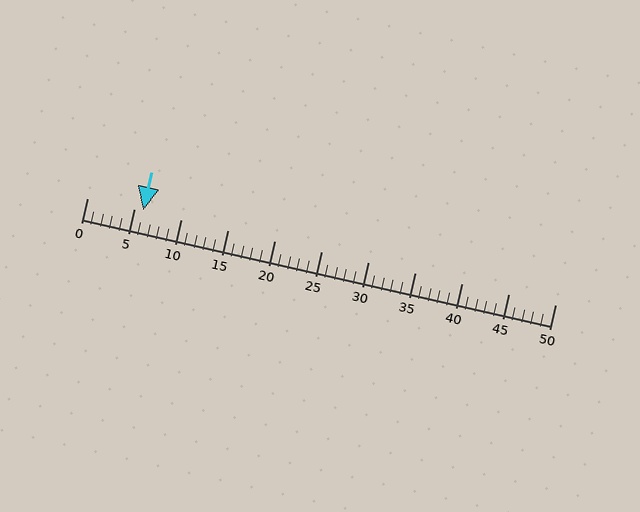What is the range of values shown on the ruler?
The ruler shows values from 0 to 50.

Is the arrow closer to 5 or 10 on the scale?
The arrow is closer to 5.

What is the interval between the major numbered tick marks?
The major tick marks are spaced 5 units apart.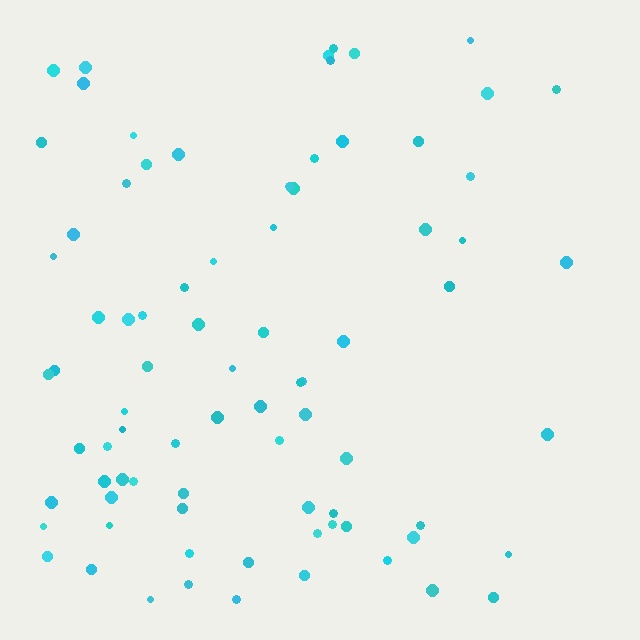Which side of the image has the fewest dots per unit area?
The right.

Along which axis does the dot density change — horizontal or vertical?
Horizontal.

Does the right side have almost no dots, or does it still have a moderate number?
Still a moderate number, just noticeably fewer than the left.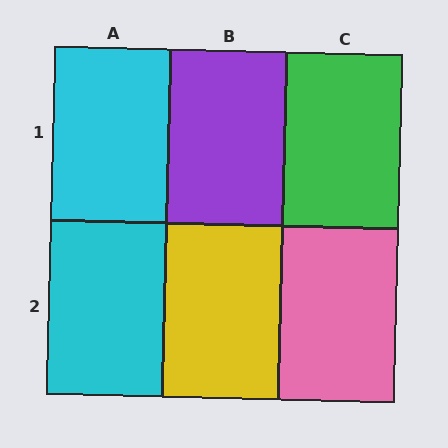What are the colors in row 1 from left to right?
Cyan, purple, green.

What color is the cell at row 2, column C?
Pink.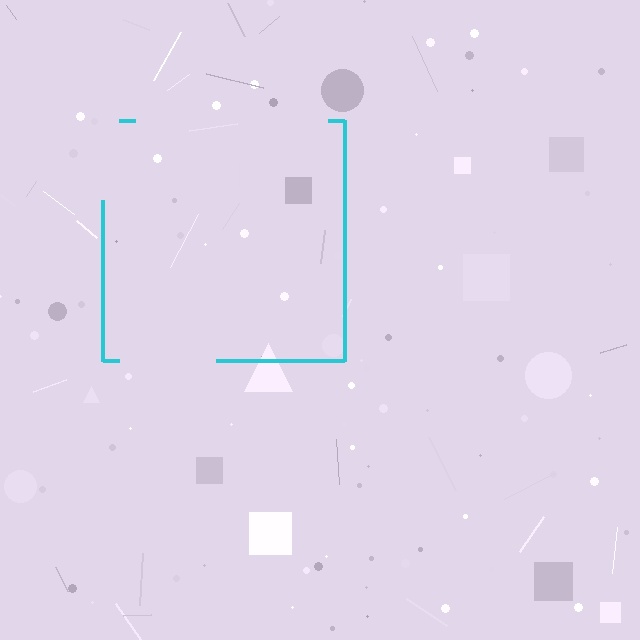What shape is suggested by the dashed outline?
The dashed outline suggests a square.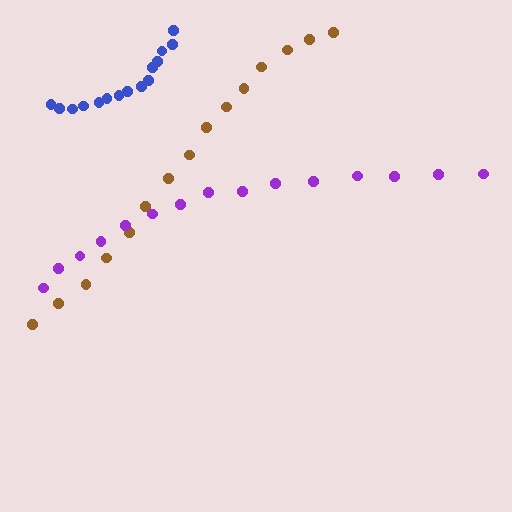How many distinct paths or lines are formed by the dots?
There are 3 distinct paths.